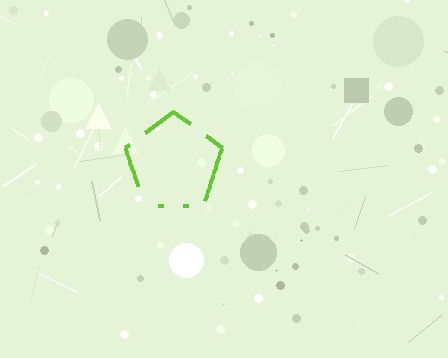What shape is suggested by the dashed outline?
The dashed outline suggests a pentagon.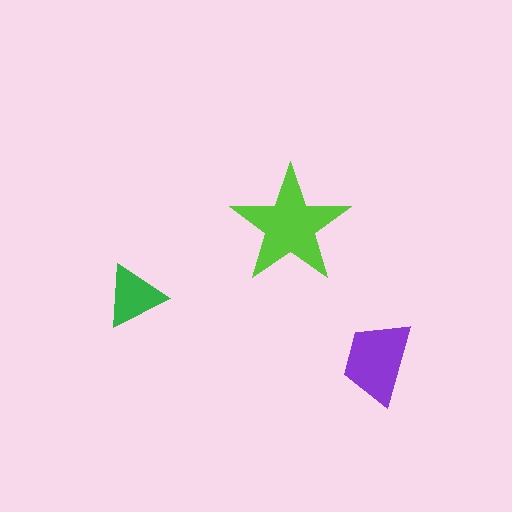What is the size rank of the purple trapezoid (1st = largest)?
2nd.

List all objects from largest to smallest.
The lime star, the purple trapezoid, the green triangle.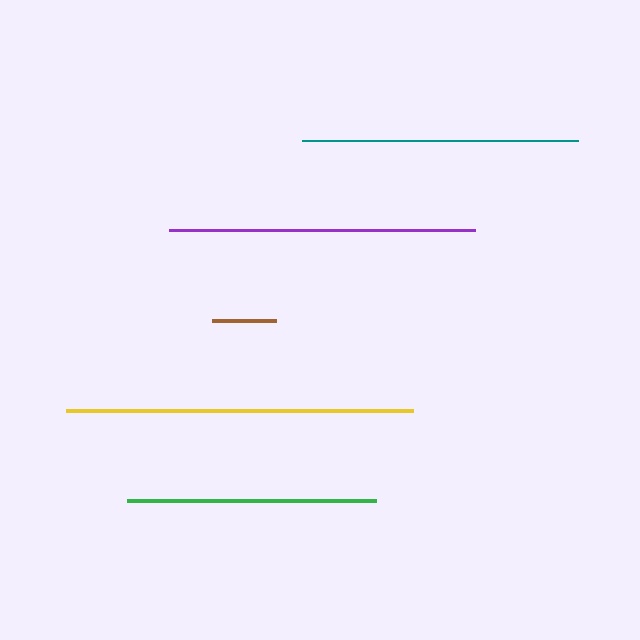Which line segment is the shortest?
The brown line is the shortest at approximately 65 pixels.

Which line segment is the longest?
The yellow line is the longest at approximately 347 pixels.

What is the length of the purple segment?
The purple segment is approximately 305 pixels long.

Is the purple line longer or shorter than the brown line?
The purple line is longer than the brown line.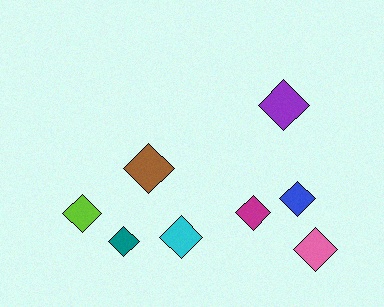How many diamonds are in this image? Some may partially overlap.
There are 8 diamonds.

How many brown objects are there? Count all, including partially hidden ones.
There is 1 brown object.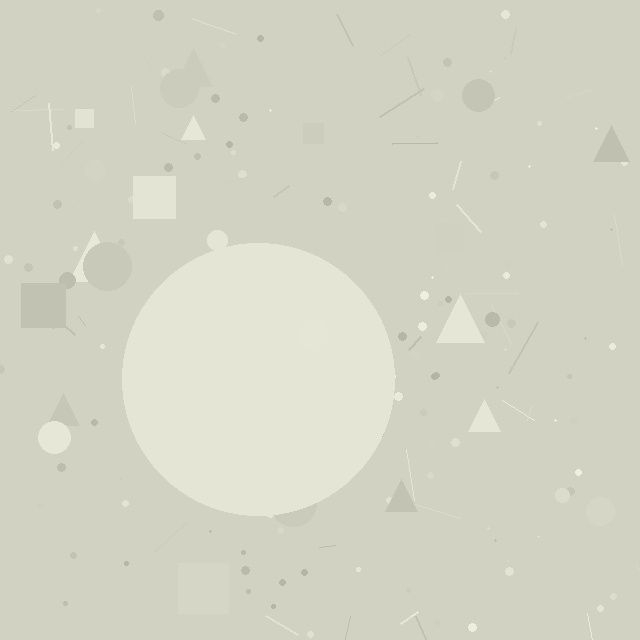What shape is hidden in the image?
A circle is hidden in the image.